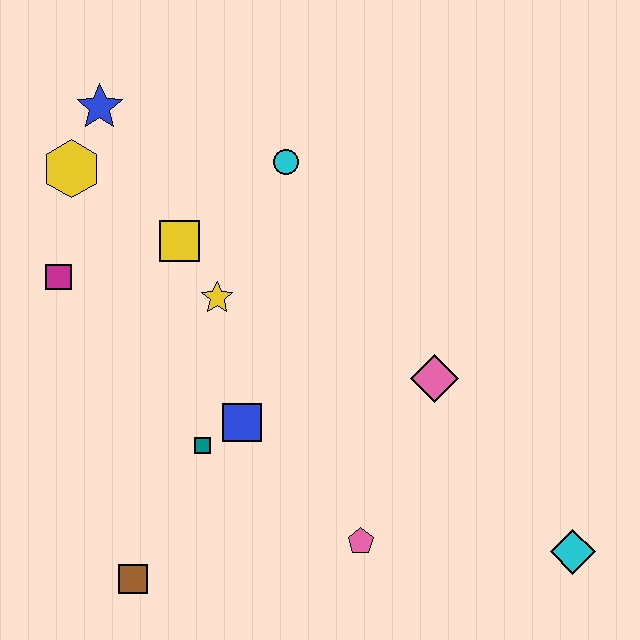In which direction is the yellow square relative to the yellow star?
The yellow square is above the yellow star.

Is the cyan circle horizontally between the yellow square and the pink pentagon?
Yes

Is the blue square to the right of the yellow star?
Yes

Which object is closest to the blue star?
The yellow hexagon is closest to the blue star.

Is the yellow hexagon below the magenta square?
No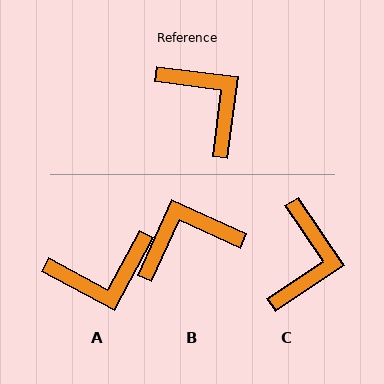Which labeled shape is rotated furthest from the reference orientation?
A, about 111 degrees away.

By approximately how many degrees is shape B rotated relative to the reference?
Approximately 73 degrees counter-clockwise.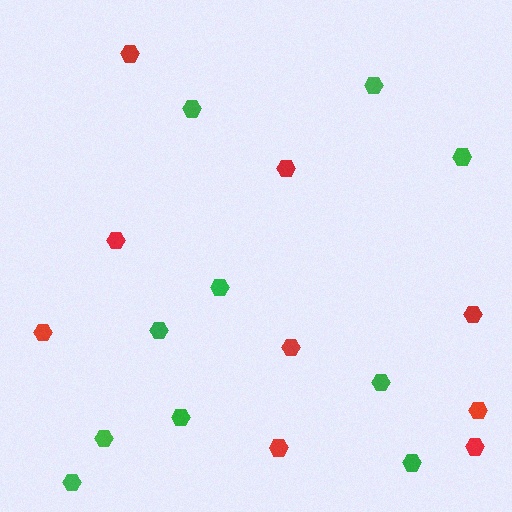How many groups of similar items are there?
There are 2 groups: one group of red hexagons (9) and one group of green hexagons (10).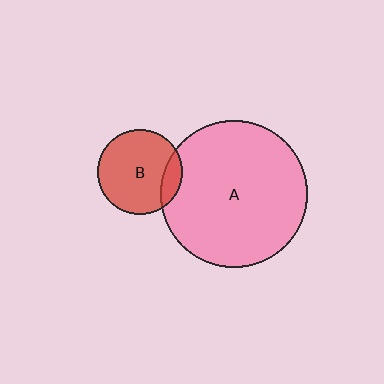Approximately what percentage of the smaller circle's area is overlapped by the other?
Approximately 15%.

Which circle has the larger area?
Circle A (pink).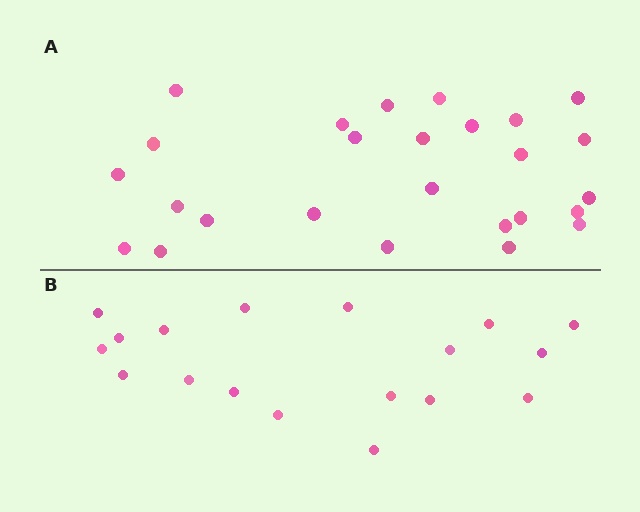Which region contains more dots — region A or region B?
Region A (the top region) has more dots.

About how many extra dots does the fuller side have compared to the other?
Region A has roughly 8 or so more dots than region B.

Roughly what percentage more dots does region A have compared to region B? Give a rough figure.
About 45% more.